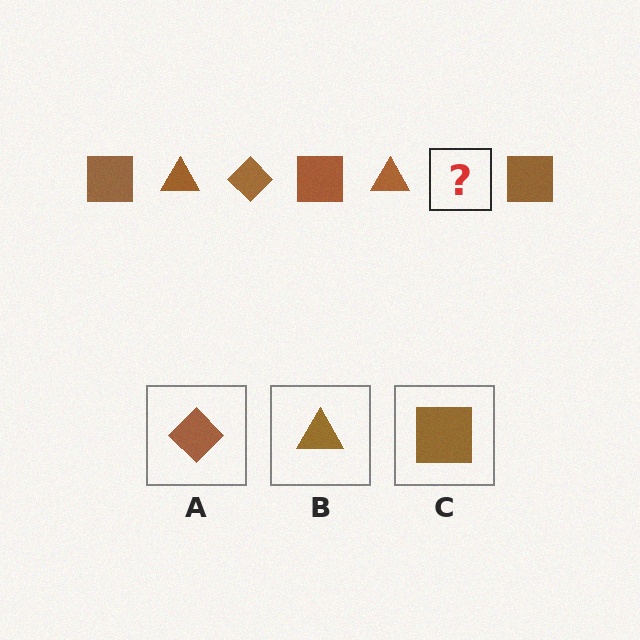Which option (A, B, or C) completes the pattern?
A.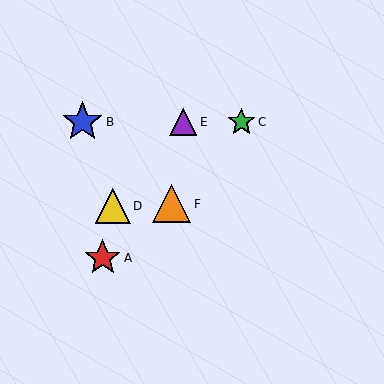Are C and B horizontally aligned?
Yes, both are at y≈122.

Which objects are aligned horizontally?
Objects B, C, E are aligned horizontally.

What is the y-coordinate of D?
Object D is at y≈206.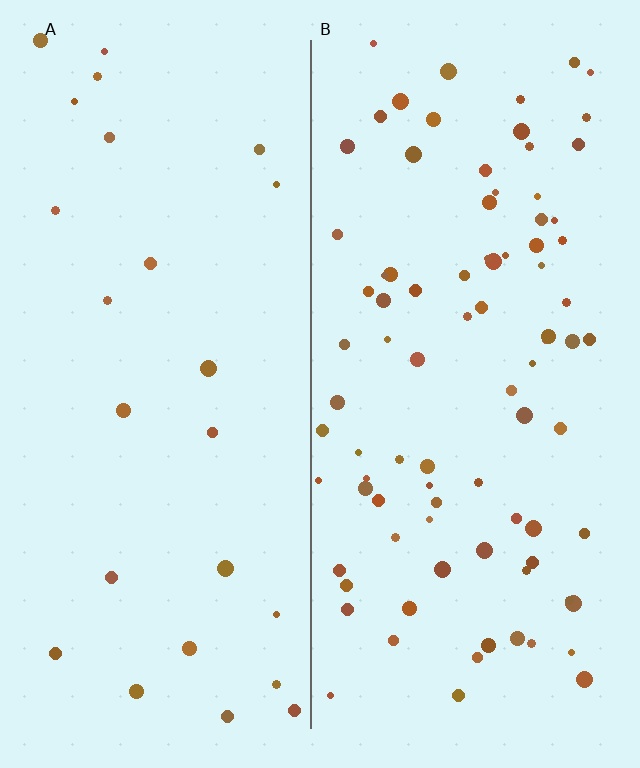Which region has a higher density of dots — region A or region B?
B (the right).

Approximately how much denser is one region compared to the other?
Approximately 3.5× — region B over region A.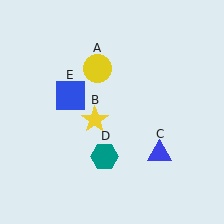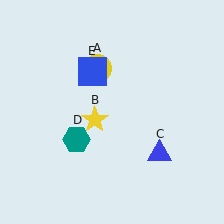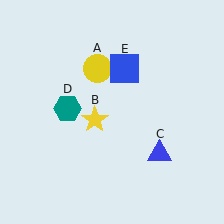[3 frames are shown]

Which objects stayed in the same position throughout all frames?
Yellow circle (object A) and yellow star (object B) and blue triangle (object C) remained stationary.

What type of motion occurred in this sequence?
The teal hexagon (object D), blue square (object E) rotated clockwise around the center of the scene.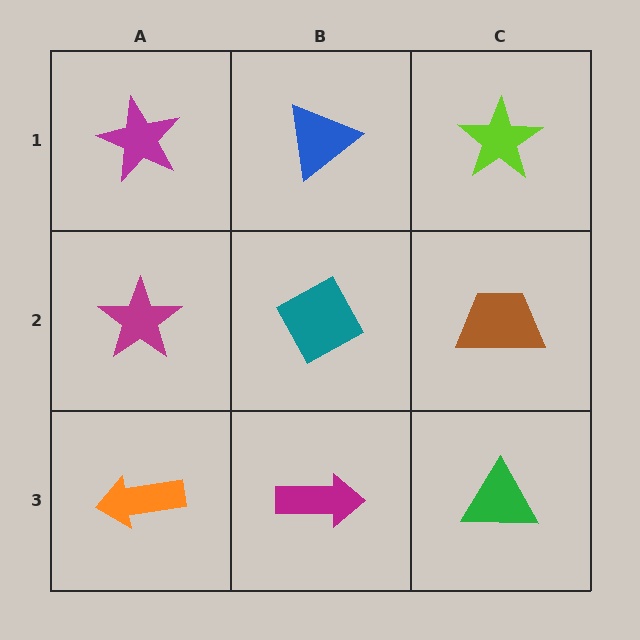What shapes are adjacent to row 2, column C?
A lime star (row 1, column C), a green triangle (row 3, column C), a teal diamond (row 2, column B).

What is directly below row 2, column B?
A magenta arrow.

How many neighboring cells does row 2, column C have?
3.